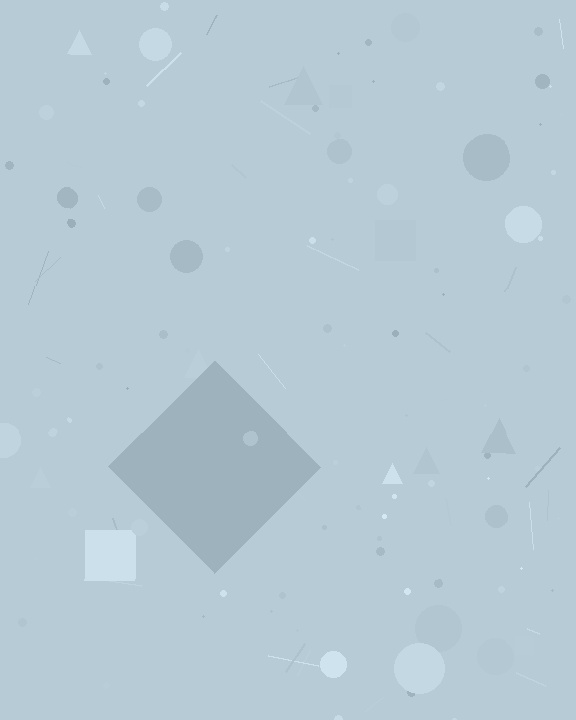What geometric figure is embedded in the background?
A diamond is embedded in the background.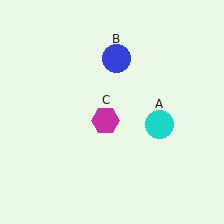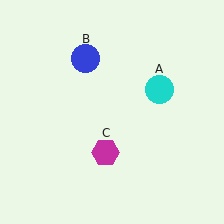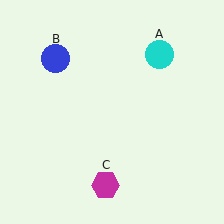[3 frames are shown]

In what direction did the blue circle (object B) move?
The blue circle (object B) moved left.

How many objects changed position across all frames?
3 objects changed position: cyan circle (object A), blue circle (object B), magenta hexagon (object C).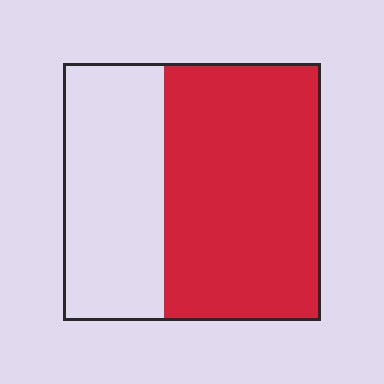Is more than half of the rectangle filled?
Yes.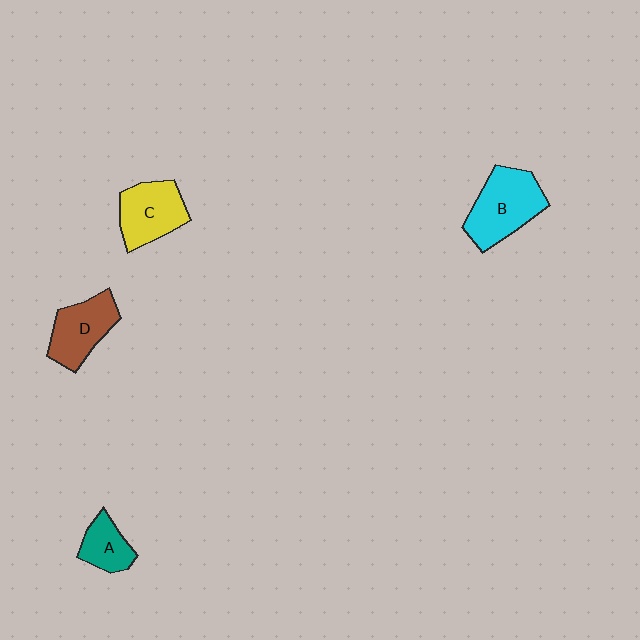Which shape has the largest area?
Shape B (cyan).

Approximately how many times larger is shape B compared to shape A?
Approximately 2.0 times.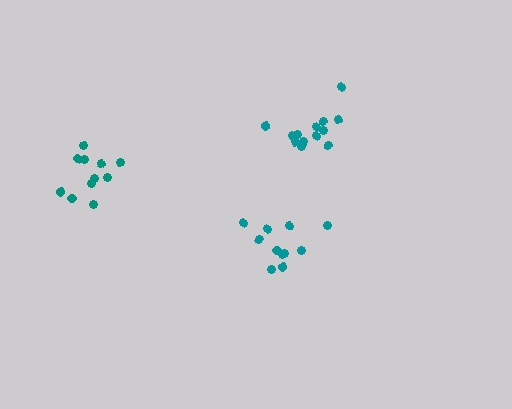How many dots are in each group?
Group 1: 11 dots, Group 2: 14 dots, Group 3: 11 dots (36 total).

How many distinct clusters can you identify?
There are 3 distinct clusters.